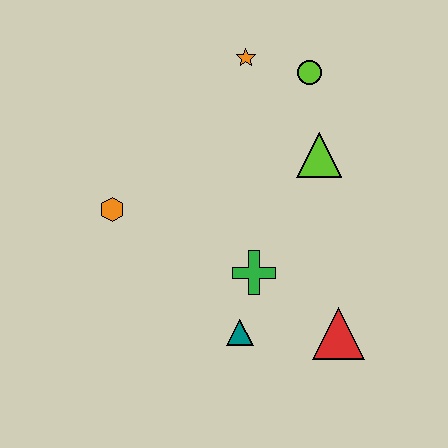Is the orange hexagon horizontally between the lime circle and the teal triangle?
No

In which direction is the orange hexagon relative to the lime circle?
The orange hexagon is to the left of the lime circle.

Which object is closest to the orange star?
The lime circle is closest to the orange star.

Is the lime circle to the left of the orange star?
No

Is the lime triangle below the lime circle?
Yes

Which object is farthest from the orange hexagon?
The red triangle is farthest from the orange hexagon.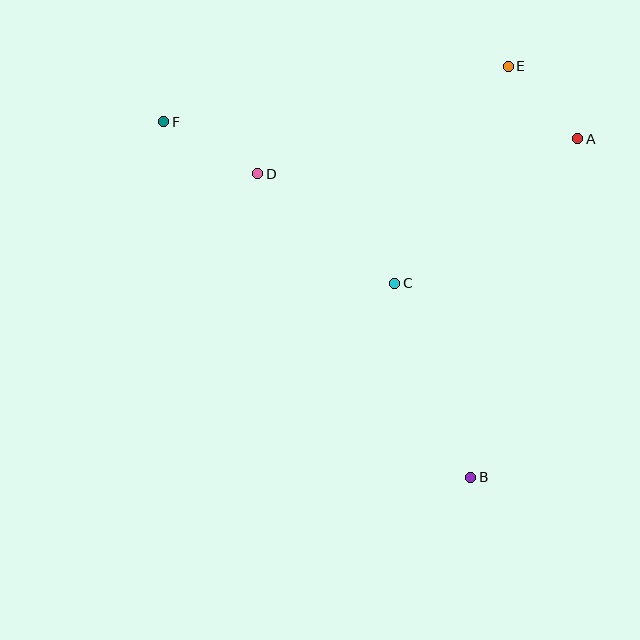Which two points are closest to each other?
Points A and E are closest to each other.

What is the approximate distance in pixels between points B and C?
The distance between B and C is approximately 209 pixels.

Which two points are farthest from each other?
Points B and F are farthest from each other.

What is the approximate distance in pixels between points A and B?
The distance between A and B is approximately 355 pixels.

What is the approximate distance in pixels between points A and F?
The distance between A and F is approximately 414 pixels.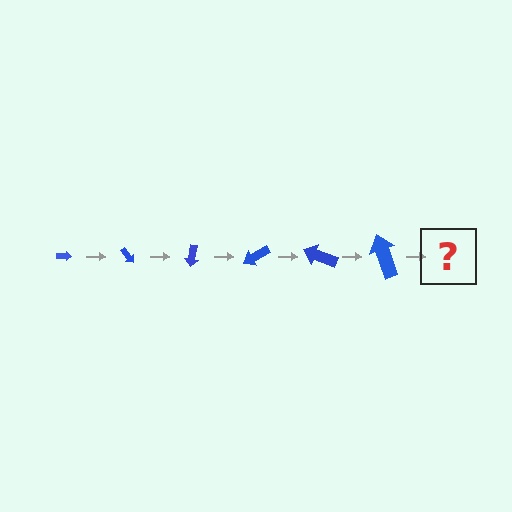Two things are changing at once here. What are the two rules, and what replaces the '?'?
The two rules are that the arrow grows larger each step and it rotates 50 degrees each step. The '?' should be an arrow, larger than the previous one and rotated 300 degrees from the start.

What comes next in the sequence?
The next element should be an arrow, larger than the previous one and rotated 300 degrees from the start.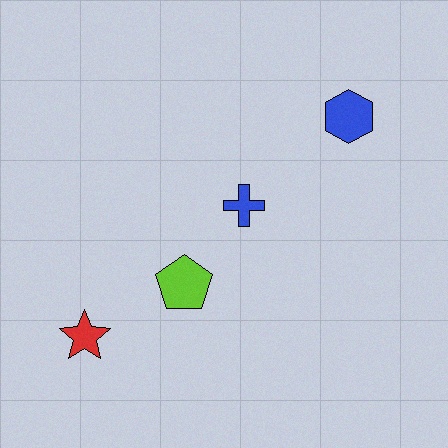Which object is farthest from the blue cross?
The red star is farthest from the blue cross.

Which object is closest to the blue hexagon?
The blue cross is closest to the blue hexagon.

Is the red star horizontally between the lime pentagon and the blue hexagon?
No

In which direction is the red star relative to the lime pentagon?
The red star is to the left of the lime pentagon.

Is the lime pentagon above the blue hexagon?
No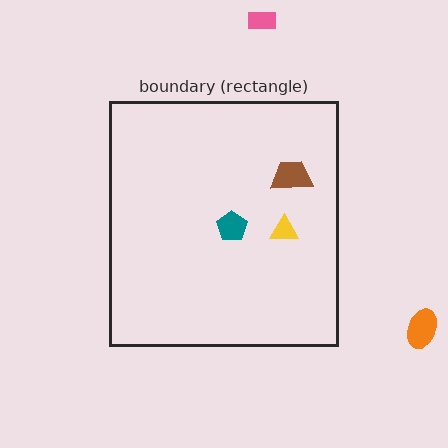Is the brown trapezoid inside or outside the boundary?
Inside.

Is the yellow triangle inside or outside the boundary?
Inside.